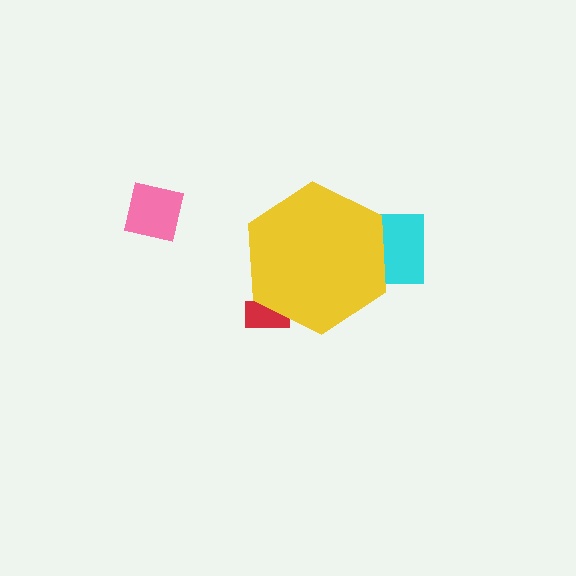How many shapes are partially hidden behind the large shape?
2 shapes are partially hidden.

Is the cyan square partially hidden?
Yes, the cyan square is partially hidden behind the yellow hexagon.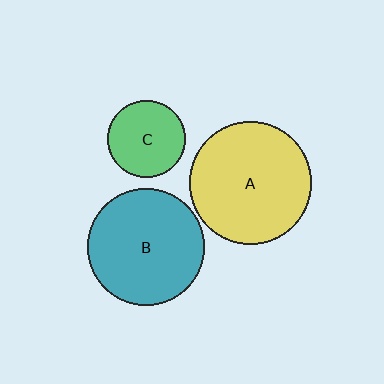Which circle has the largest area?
Circle A (yellow).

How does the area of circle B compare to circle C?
Approximately 2.2 times.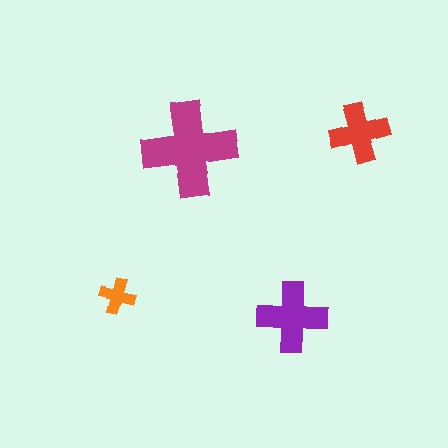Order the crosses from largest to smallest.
the magenta one, the purple one, the red one, the orange one.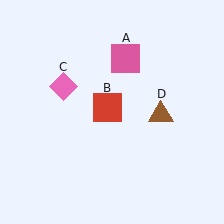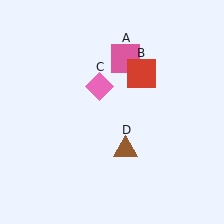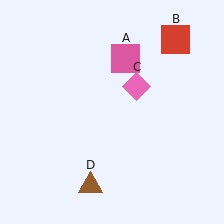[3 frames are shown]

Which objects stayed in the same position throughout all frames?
Pink square (object A) remained stationary.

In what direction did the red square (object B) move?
The red square (object B) moved up and to the right.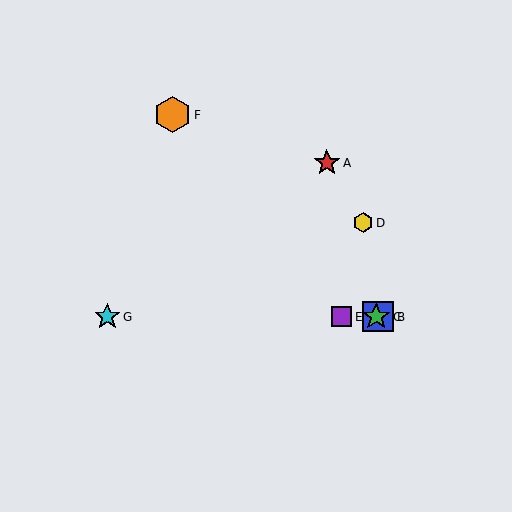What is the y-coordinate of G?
Object G is at y≈317.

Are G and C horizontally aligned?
Yes, both are at y≈317.